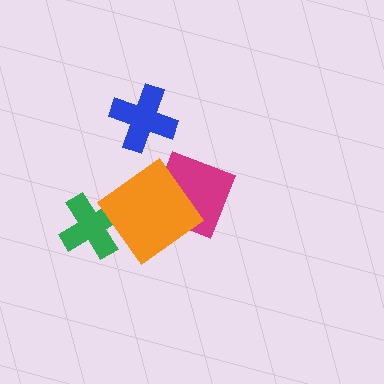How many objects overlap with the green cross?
1 object overlaps with the green cross.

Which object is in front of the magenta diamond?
The orange diamond is in front of the magenta diamond.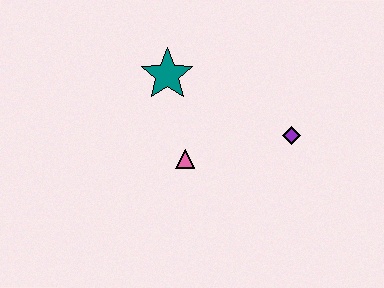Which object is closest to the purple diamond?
The pink triangle is closest to the purple diamond.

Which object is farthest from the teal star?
The purple diamond is farthest from the teal star.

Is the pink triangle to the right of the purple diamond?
No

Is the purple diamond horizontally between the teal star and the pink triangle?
No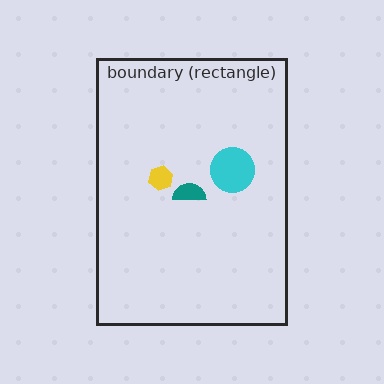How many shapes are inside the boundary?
3 inside, 0 outside.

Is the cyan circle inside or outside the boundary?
Inside.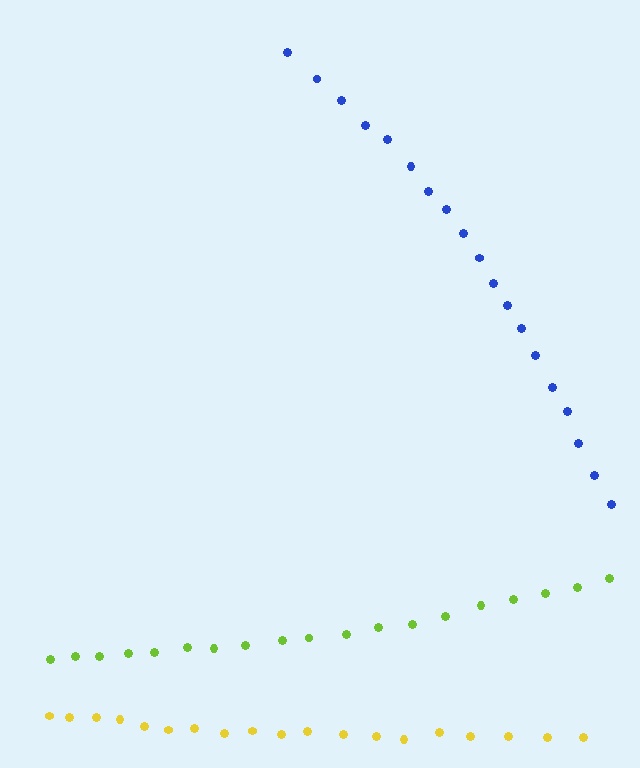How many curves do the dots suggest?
There are 3 distinct paths.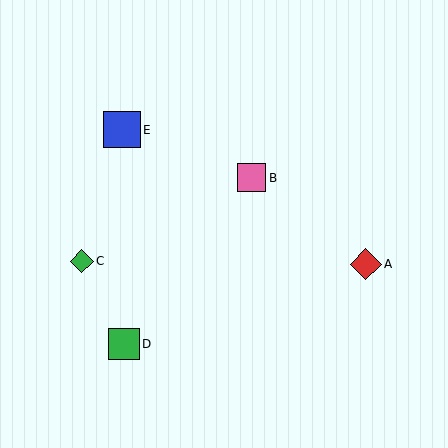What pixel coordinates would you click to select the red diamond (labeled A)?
Click at (366, 264) to select the red diamond A.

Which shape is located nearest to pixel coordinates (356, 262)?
The red diamond (labeled A) at (366, 264) is nearest to that location.